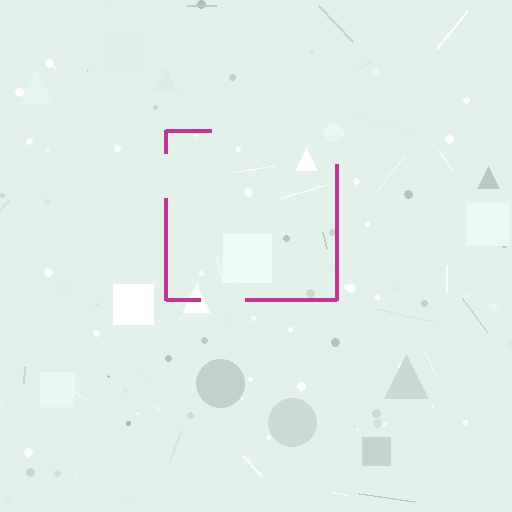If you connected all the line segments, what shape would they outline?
They would outline a square.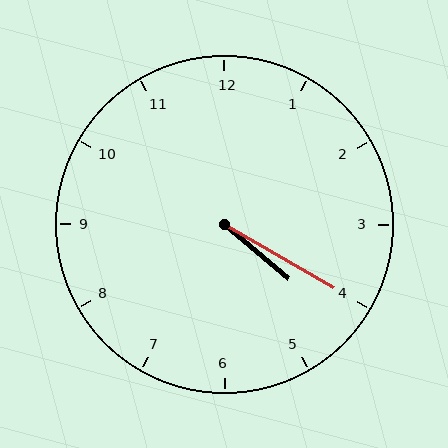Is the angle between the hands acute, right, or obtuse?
It is acute.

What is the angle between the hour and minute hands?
Approximately 10 degrees.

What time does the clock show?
4:20.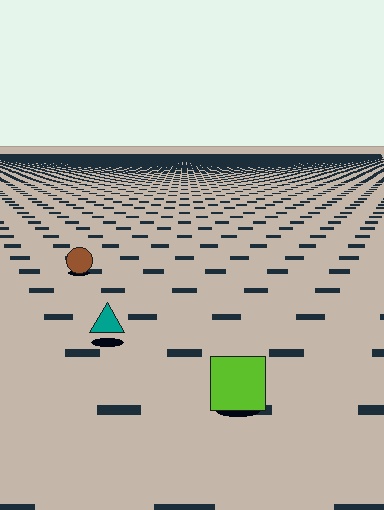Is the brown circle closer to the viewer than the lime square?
No. The lime square is closer — you can tell from the texture gradient: the ground texture is coarser near it.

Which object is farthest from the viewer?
The brown circle is farthest from the viewer. It appears smaller and the ground texture around it is denser.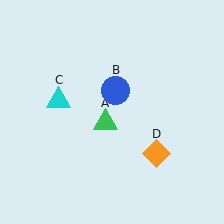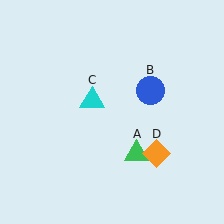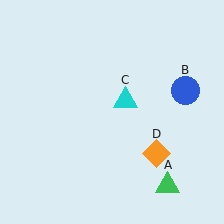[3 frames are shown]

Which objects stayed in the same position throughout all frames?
Orange diamond (object D) remained stationary.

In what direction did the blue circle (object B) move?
The blue circle (object B) moved right.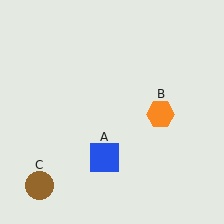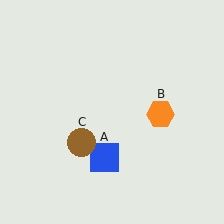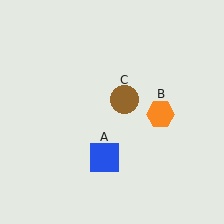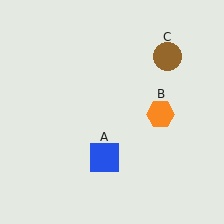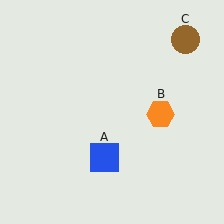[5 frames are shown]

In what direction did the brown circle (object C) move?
The brown circle (object C) moved up and to the right.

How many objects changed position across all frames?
1 object changed position: brown circle (object C).